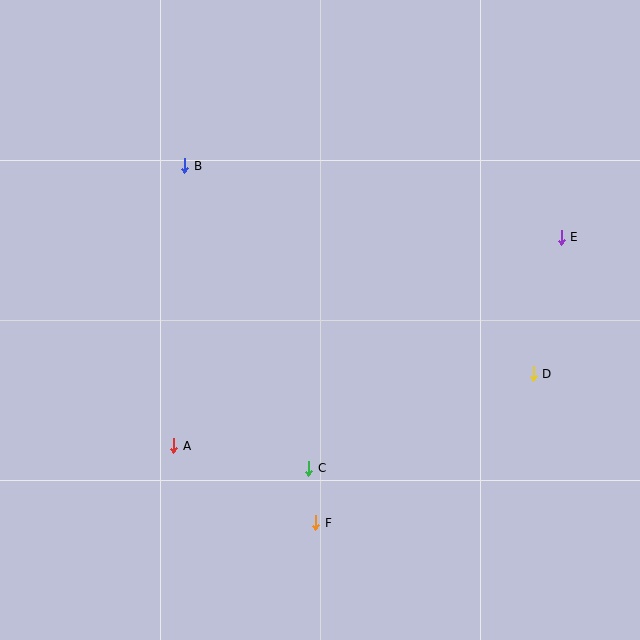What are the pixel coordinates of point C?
Point C is at (309, 468).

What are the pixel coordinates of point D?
Point D is at (533, 374).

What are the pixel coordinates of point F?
Point F is at (316, 523).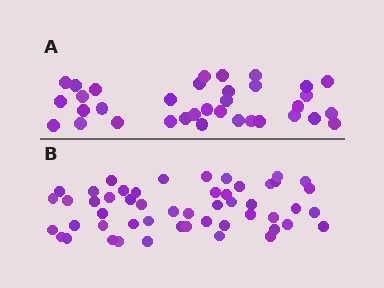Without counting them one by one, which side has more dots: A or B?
Region B (the bottom region) has more dots.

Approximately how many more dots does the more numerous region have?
Region B has approximately 15 more dots than region A.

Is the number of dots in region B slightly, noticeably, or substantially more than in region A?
Region B has substantially more. The ratio is roughly 1.5 to 1.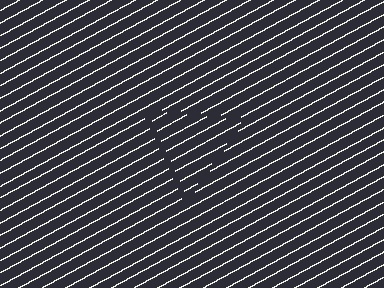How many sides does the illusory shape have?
3 sides — the line-ends trace a triangle.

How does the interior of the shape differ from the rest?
The interior of the shape contains the same grating, shifted by half a period — the contour is defined by the phase discontinuity where line-ends from the inner and outer gratings abut.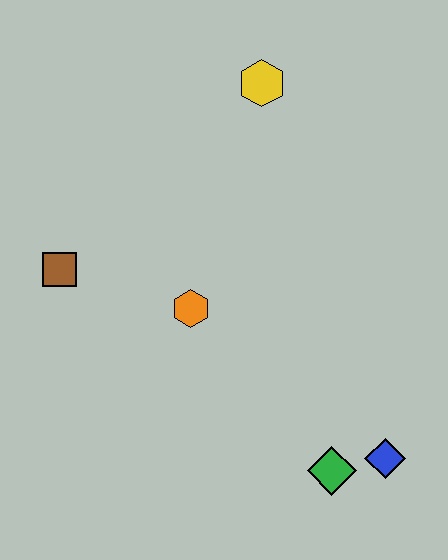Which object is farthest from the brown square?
The blue diamond is farthest from the brown square.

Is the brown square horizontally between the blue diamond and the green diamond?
No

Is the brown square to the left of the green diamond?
Yes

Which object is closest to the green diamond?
The blue diamond is closest to the green diamond.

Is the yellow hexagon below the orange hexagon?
No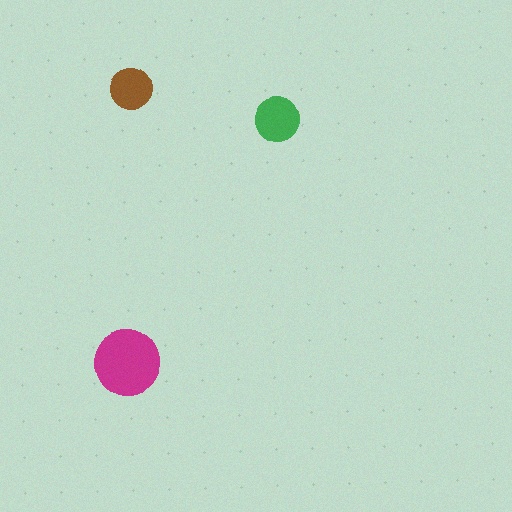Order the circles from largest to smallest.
the magenta one, the green one, the brown one.